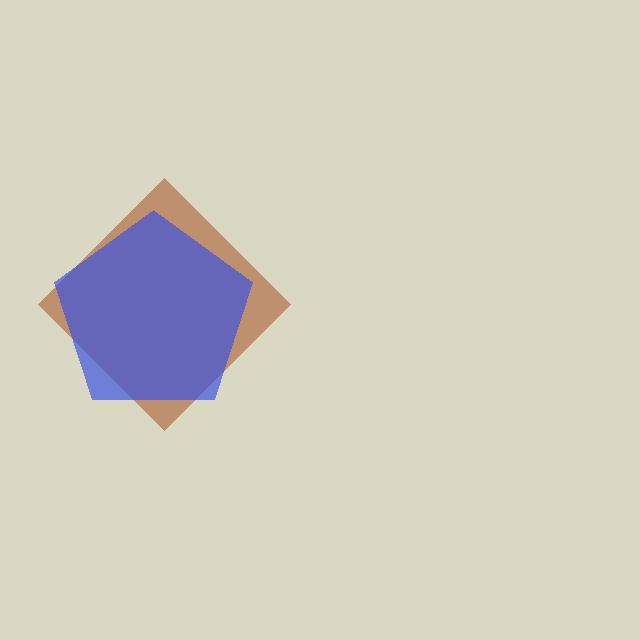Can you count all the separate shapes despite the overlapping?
Yes, there are 2 separate shapes.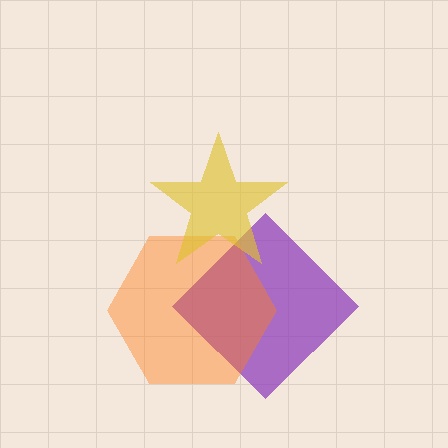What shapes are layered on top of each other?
The layered shapes are: a purple diamond, an orange hexagon, a yellow star.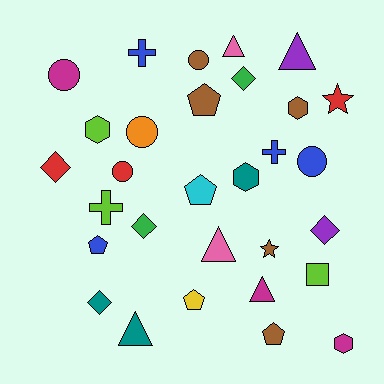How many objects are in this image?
There are 30 objects.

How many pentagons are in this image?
There are 5 pentagons.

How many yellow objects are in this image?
There is 1 yellow object.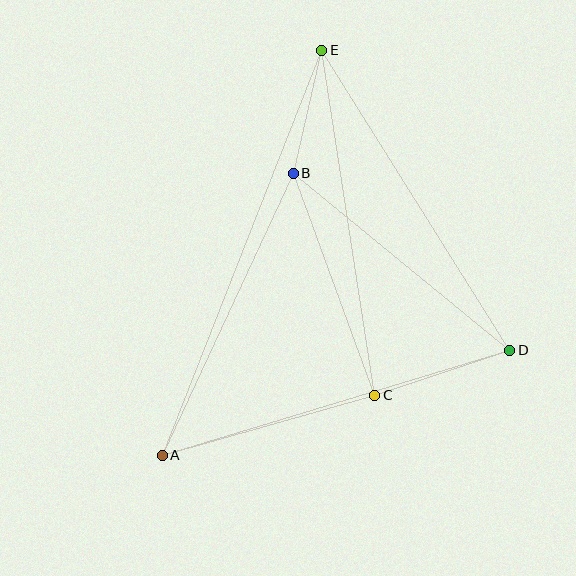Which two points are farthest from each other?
Points A and E are farthest from each other.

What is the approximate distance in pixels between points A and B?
The distance between A and B is approximately 311 pixels.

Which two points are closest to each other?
Points B and E are closest to each other.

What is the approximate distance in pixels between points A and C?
The distance between A and C is approximately 221 pixels.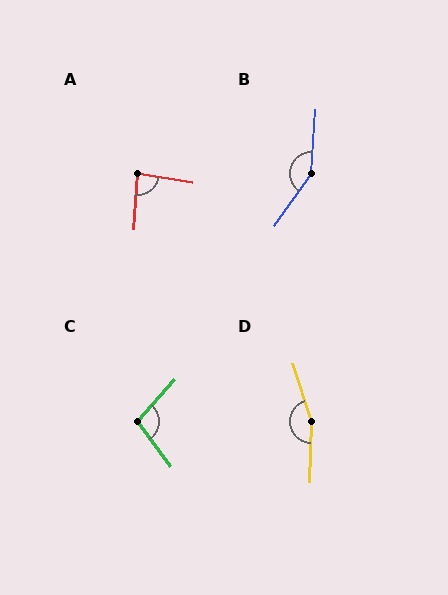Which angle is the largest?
D, at approximately 160 degrees.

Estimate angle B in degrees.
Approximately 148 degrees.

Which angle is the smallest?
A, at approximately 85 degrees.